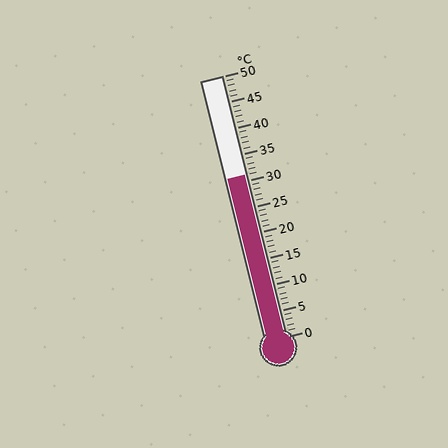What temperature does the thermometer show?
The thermometer shows approximately 31°C.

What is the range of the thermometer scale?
The thermometer scale ranges from 0°C to 50°C.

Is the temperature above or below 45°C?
The temperature is below 45°C.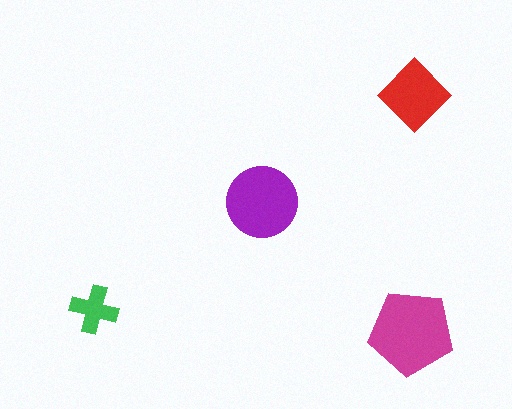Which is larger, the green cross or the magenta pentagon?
The magenta pentagon.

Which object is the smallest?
The green cross.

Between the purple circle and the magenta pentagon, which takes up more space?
The magenta pentagon.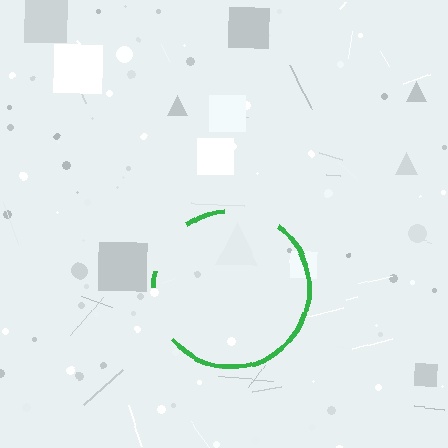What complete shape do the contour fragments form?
The contour fragments form a circle.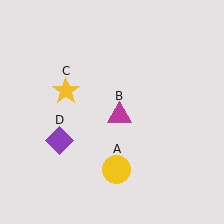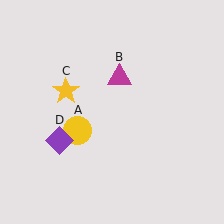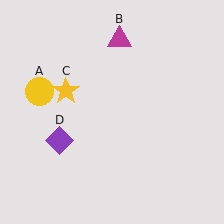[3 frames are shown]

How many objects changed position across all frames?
2 objects changed position: yellow circle (object A), magenta triangle (object B).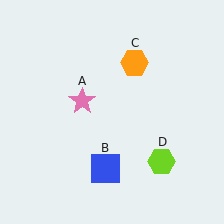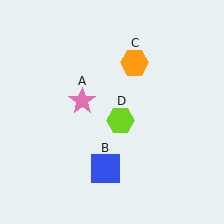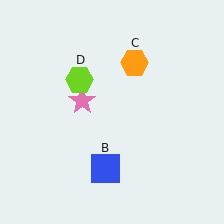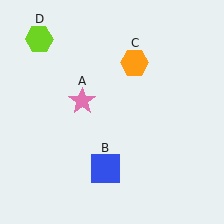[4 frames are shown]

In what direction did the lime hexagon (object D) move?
The lime hexagon (object D) moved up and to the left.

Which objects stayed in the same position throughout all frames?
Pink star (object A) and blue square (object B) and orange hexagon (object C) remained stationary.